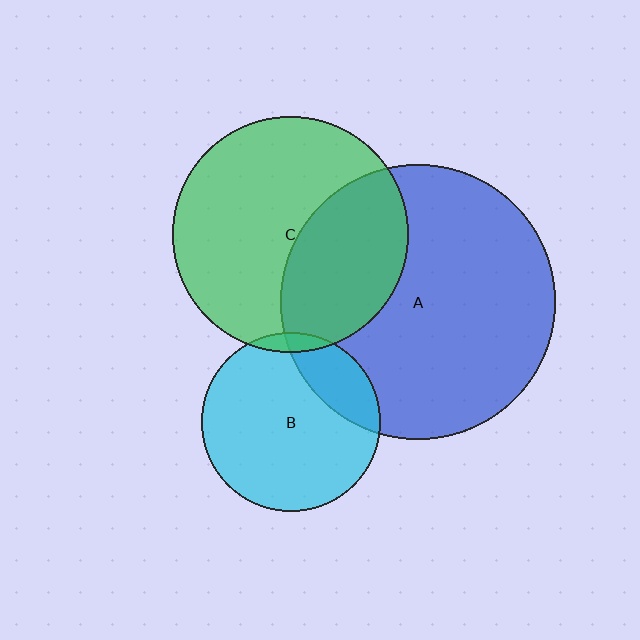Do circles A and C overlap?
Yes.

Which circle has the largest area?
Circle A (blue).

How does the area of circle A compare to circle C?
Approximately 1.4 times.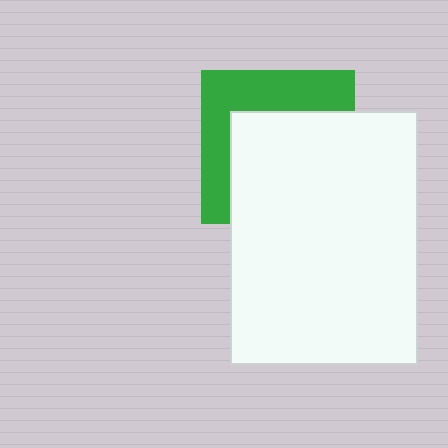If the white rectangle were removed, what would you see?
You would see the complete green square.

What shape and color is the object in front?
The object in front is a white rectangle.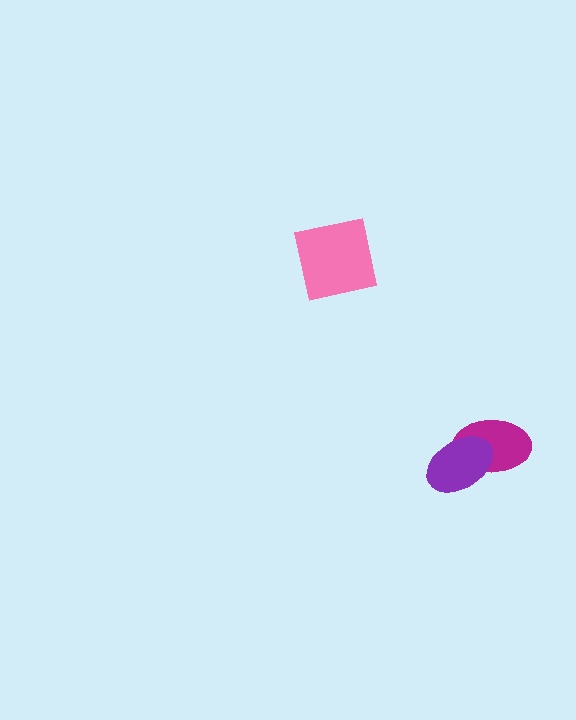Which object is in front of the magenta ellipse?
The purple ellipse is in front of the magenta ellipse.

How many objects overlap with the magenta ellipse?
1 object overlaps with the magenta ellipse.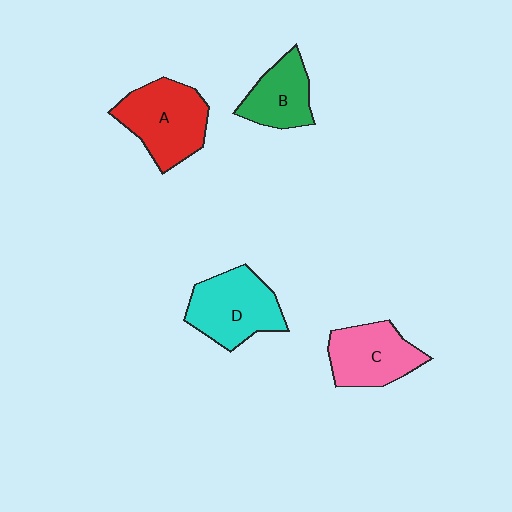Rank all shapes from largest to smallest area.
From largest to smallest: A (red), D (cyan), C (pink), B (green).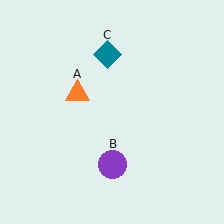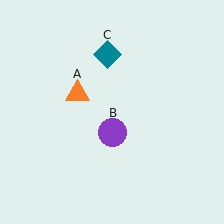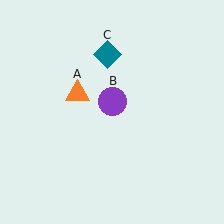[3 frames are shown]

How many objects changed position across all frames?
1 object changed position: purple circle (object B).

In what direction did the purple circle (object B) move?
The purple circle (object B) moved up.